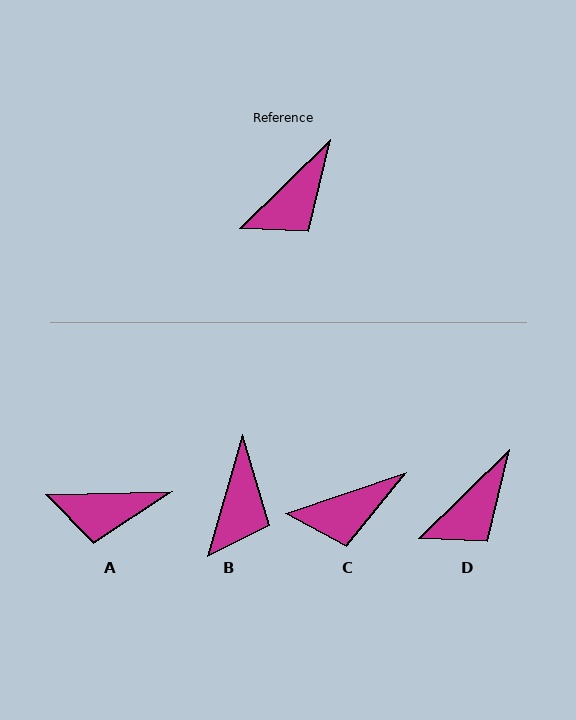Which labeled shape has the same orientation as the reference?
D.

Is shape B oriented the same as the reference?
No, it is off by about 30 degrees.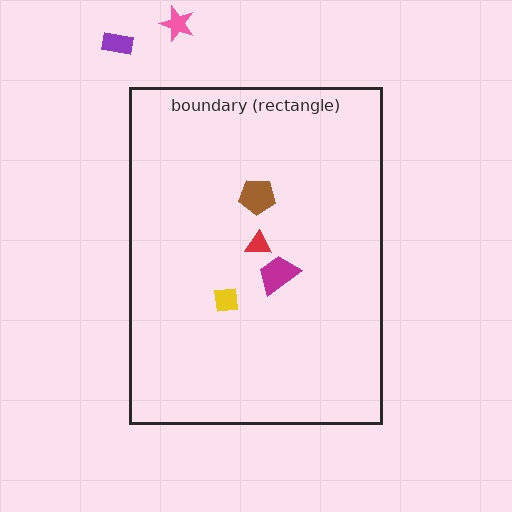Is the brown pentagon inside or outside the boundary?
Inside.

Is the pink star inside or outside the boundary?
Outside.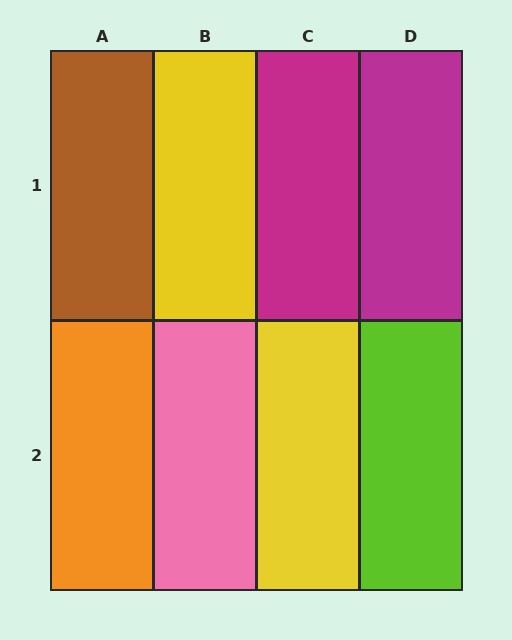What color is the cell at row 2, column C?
Yellow.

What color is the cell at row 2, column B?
Pink.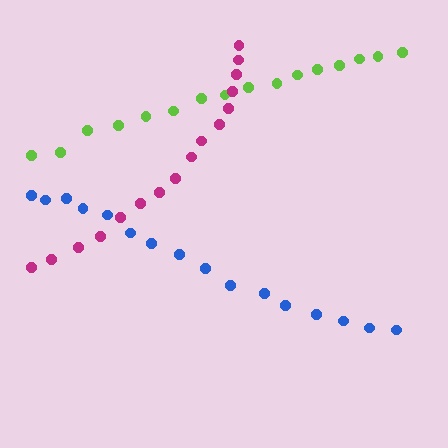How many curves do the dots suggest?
There are 3 distinct paths.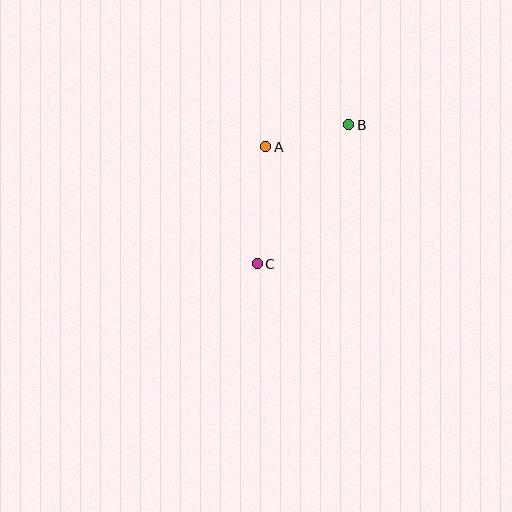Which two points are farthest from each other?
Points B and C are farthest from each other.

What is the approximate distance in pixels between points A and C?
The distance between A and C is approximately 117 pixels.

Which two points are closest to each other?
Points A and B are closest to each other.